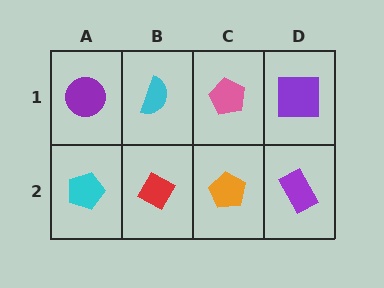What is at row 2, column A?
A cyan pentagon.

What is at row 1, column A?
A purple circle.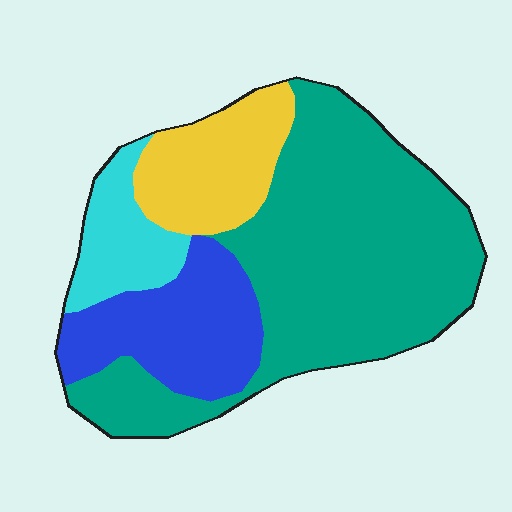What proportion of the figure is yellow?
Yellow takes up about one sixth (1/6) of the figure.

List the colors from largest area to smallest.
From largest to smallest: teal, blue, yellow, cyan.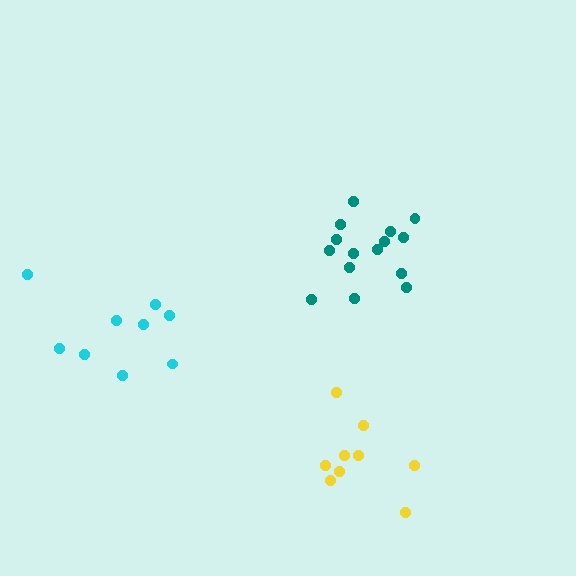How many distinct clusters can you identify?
There are 3 distinct clusters.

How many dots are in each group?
Group 1: 15 dots, Group 2: 9 dots, Group 3: 9 dots (33 total).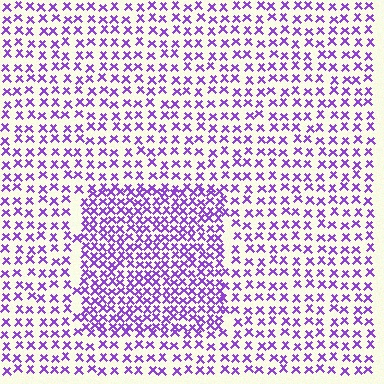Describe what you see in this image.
The image contains small purple elements arranged at two different densities. A rectangle-shaped region is visible where the elements are more densely packed than the surrounding area.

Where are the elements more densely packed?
The elements are more densely packed inside the rectangle boundary.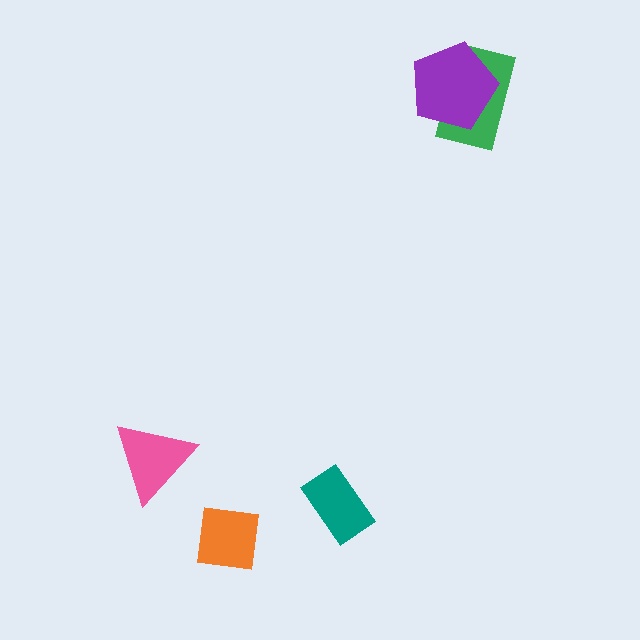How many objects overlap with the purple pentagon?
1 object overlaps with the purple pentagon.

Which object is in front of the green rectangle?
The purple pentagon is in front of the green rectangle.